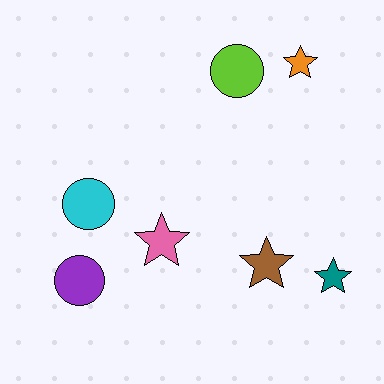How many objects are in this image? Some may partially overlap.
There are 7 objects.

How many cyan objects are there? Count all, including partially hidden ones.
There is 1 cyan object.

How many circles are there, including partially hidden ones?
There are 3 circles.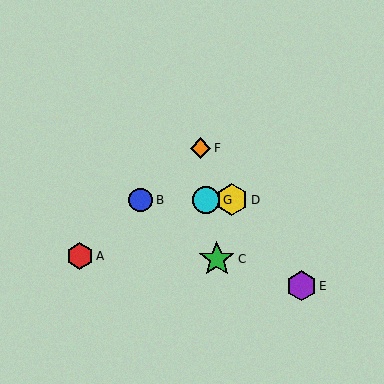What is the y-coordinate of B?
Object B is at y≈200.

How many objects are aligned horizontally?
3 objects (B, D, G) are aligned horizontally.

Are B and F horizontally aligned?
No, B is at y≈200 and F is at y≈148.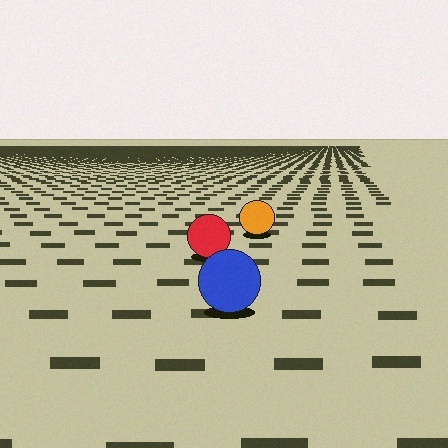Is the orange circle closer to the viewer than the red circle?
No. The red circle is closer — you can tell from the texture gradient: the ground texture is coarser near it.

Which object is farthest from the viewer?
The orange circle is farthest from the viewer. It appears smaller and the ground texture around it is denser.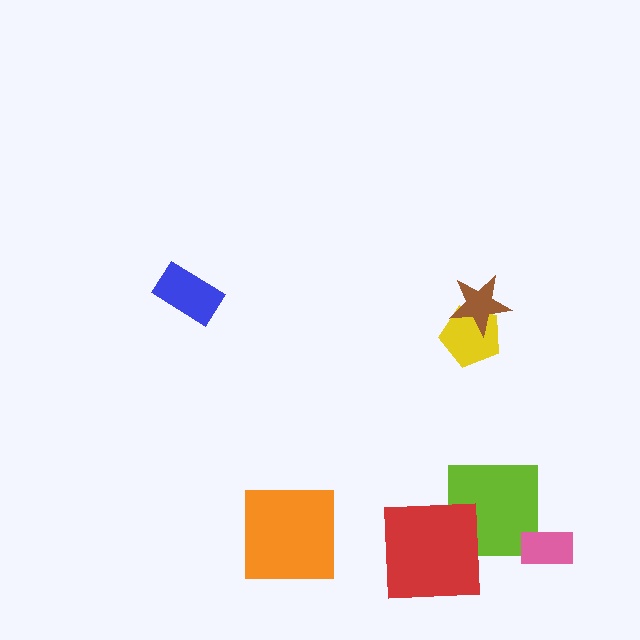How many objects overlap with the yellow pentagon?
1 object overlaps with the yellow pentagon.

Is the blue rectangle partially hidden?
No, no other shape covers it.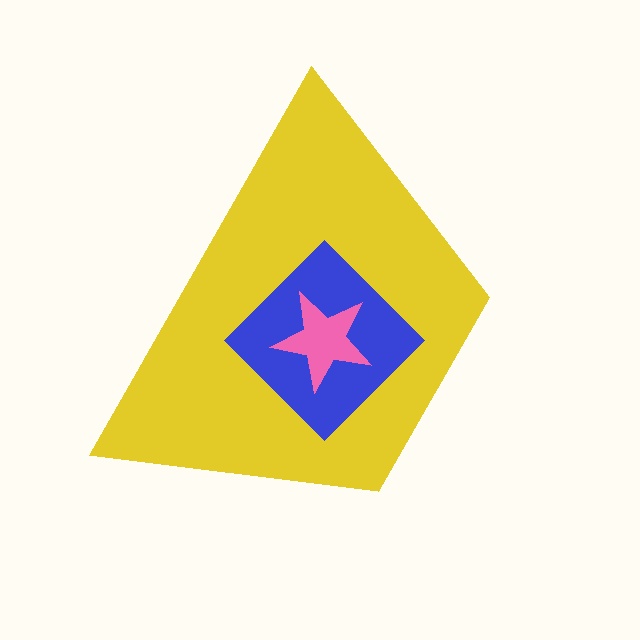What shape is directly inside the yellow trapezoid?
The blue diamond.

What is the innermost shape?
The pink star.